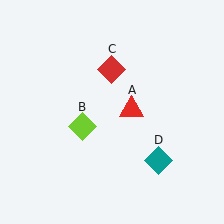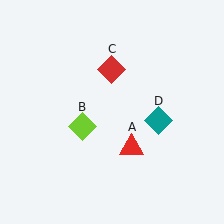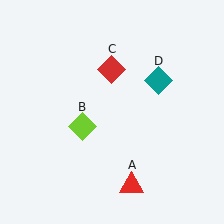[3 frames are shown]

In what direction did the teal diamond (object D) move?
The teal diamond (object D) moved up.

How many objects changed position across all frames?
2 objects changed position: red triangle (object A), teal diamond (object D).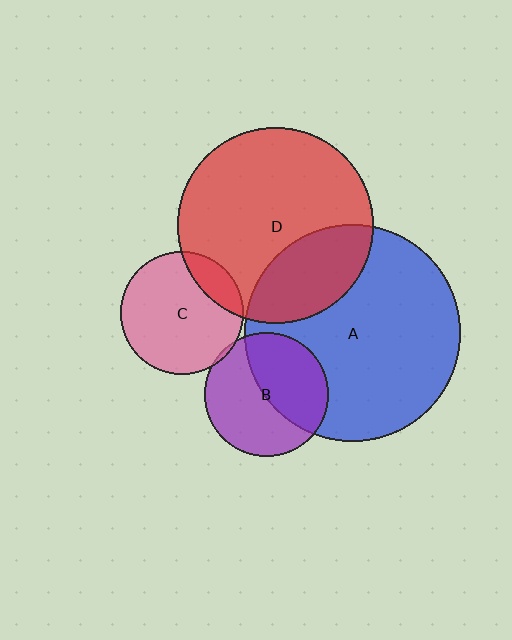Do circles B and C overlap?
Yes.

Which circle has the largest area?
Circle A (blue).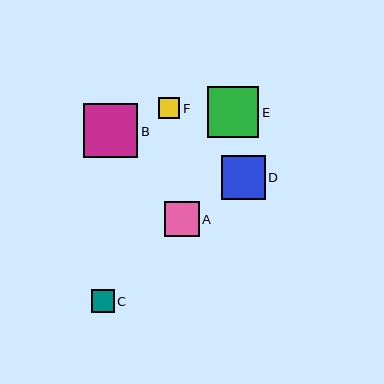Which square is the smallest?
Square F is the smallest with a size of approximately 21 pixels.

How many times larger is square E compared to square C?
Square E is approximately 2.2 times the size of square C.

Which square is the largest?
Square B is the largest with a size of approximately 54 pixels.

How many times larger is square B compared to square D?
Square B is approximately 1.2 times the size of square D.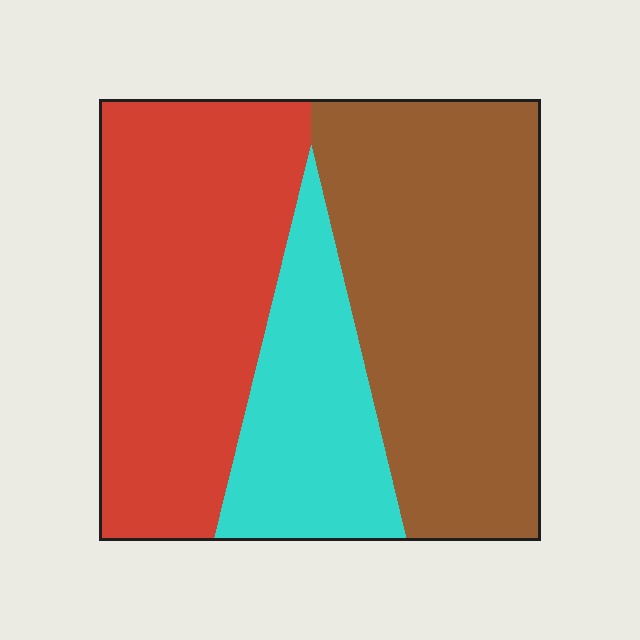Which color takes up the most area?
Brown, at roughly 40%.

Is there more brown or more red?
Brown.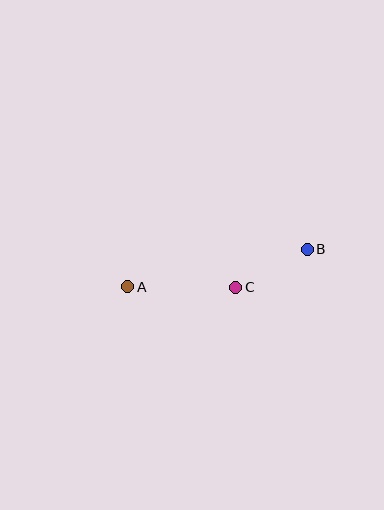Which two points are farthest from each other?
Points A and B are farthest from each other.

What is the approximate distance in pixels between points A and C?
The distance between A and C is approximately 108 pixels.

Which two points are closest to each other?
Points B and C are closest to each other.